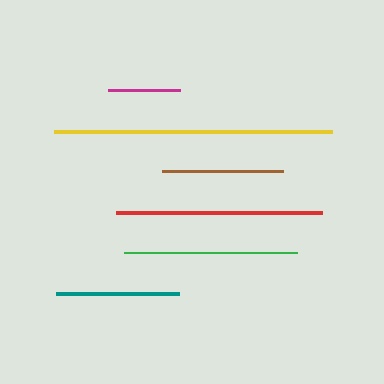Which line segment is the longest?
The yellow line is the longest at approximately 278 pixels.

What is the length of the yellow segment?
The yellow segment is approximately 278 pixels long.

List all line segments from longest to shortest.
From longest to shortest: yellow, red, green, teal, brown, magenta.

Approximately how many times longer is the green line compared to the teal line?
The green line is approximately 1.4 times the length of the teal line.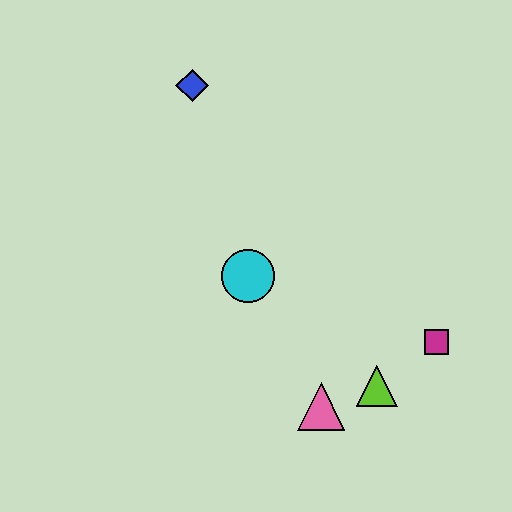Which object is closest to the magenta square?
The lime triangle is closest to the magenta square.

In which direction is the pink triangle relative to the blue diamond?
The pink triangle is below the blue diamond.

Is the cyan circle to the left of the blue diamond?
No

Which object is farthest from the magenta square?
The blue diamond is farthest from the magenta square.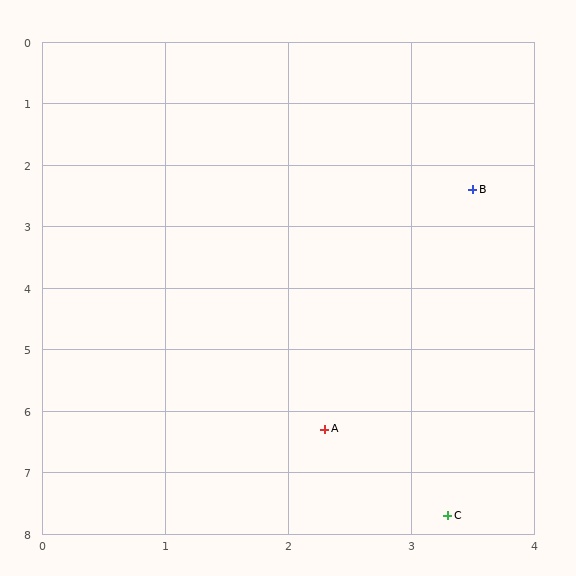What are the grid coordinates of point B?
Point B is at approximately (3.5, 2.4).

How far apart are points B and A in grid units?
Points B and A are about 4.1 grid units apart.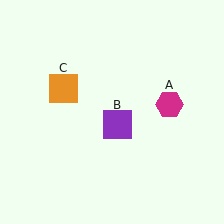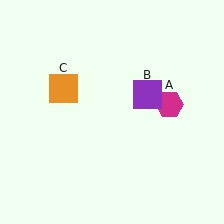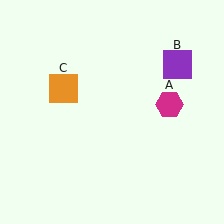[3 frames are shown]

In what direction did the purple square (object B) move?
The purple square (object B) moved up and to the right.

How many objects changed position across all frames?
1 object changed position: purple square (object B).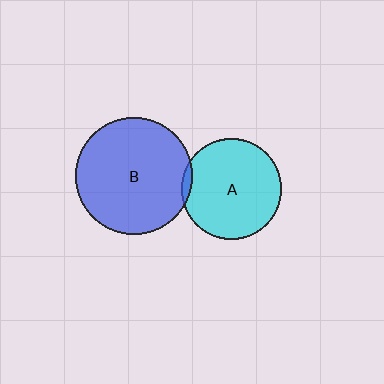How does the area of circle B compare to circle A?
Approximately 1.3 times.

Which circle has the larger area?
Circle B (blue).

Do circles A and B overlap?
Yes.